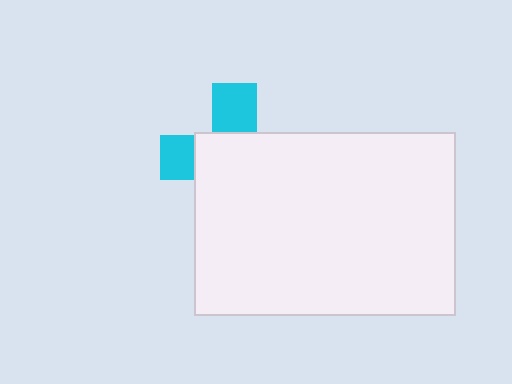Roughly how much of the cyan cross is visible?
A small part of it is visible (roughly 32%).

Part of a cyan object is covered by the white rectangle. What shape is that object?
It is a cross.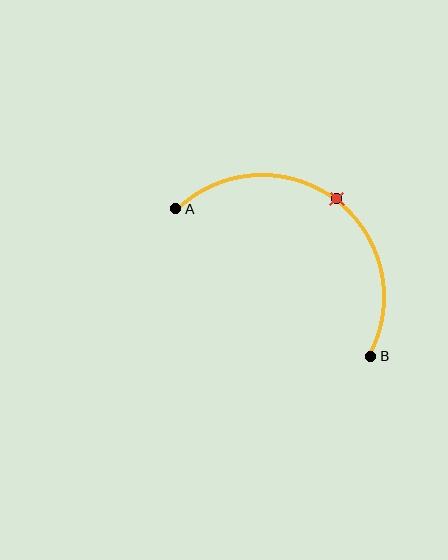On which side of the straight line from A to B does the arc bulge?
The arc bulges above and to the right of the straight line connecting A and B.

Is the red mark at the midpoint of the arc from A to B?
Yes. The red mark lies on the arc at equal arc-length from both A and B — it is the arc midpoint.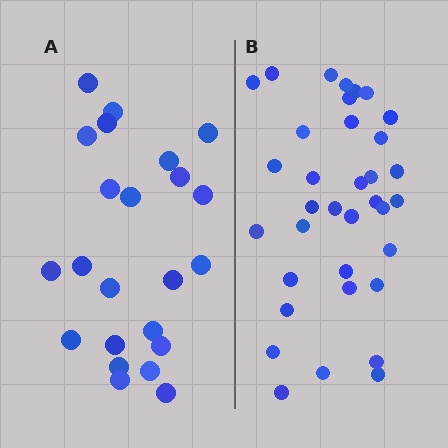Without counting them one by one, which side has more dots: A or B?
Region B (the right region) has more dots.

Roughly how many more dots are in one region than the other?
Region B has roughly 12 or so more dots than region A.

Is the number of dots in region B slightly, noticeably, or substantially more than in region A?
Region B has substantially more. The ratio is roughly 1.5 to 1.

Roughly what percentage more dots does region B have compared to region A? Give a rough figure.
About 50% more.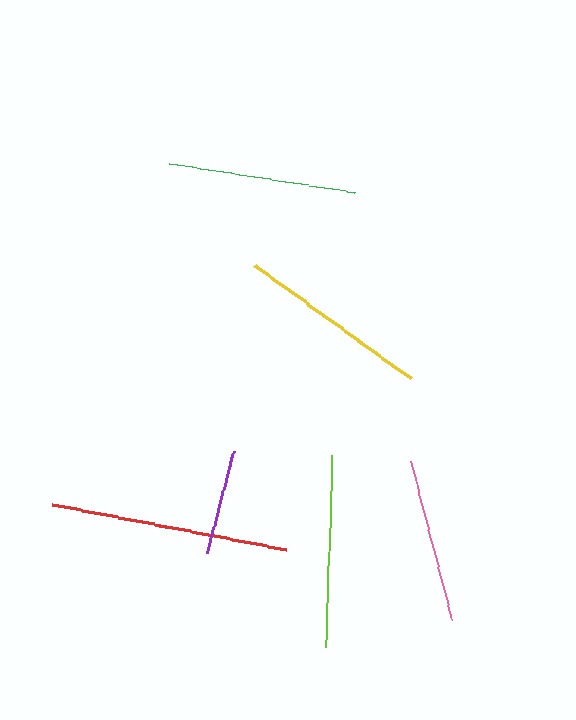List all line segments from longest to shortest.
From longest to shortest: red, yellow, lime, green, pink, purple.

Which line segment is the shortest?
The purple line is the shortest at approximately 106 pixels.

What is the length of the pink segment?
The pink segment is approximately 163 pixels long.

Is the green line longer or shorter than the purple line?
The green line is longer than the purple line.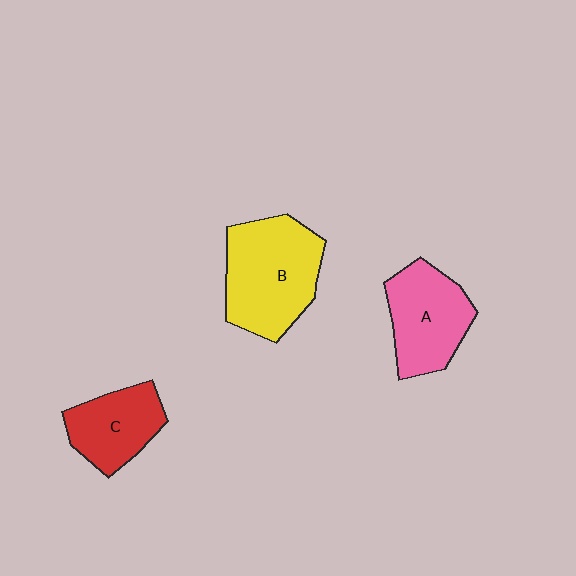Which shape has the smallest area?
Shape C (red).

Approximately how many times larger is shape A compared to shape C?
Approximately 1.2 times.